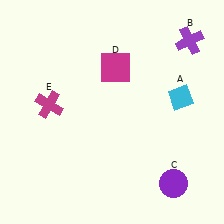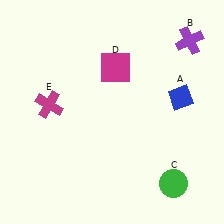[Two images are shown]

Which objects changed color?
A changed from cyan to blue. C changed from purple to green.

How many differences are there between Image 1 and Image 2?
There are 2 differences between the two images.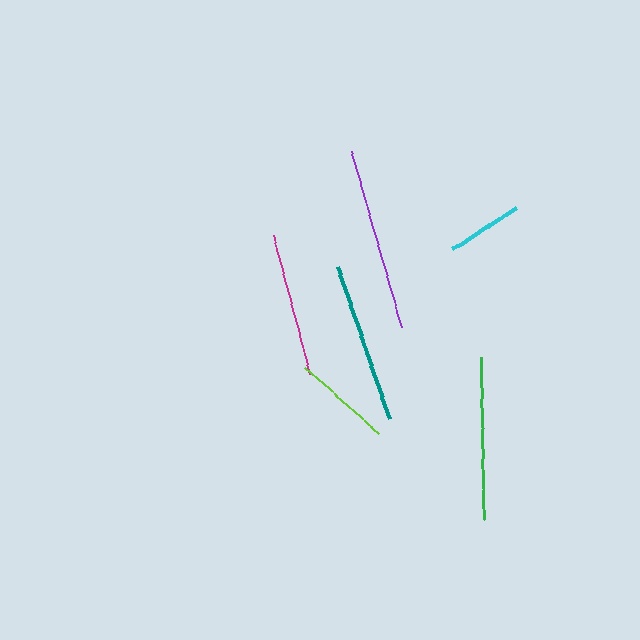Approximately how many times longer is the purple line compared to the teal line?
The purple line is approximately 1.1 times the length of the teal line.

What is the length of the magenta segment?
The magenta segment is approximately 144 pixels long.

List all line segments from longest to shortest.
From longest to shortest: purple, green, teal, magenta, lime, cyan.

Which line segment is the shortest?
The cyan line is the shortest at approximately 75 pixels.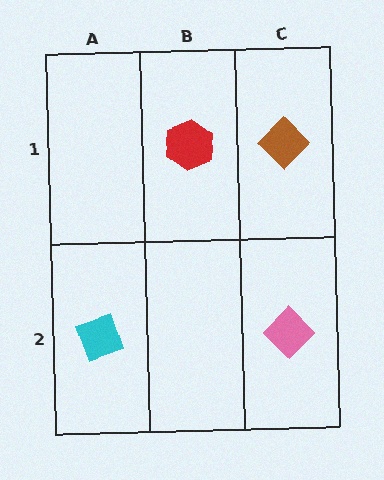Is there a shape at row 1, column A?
No, that cell is empty.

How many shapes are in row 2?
2 shapes.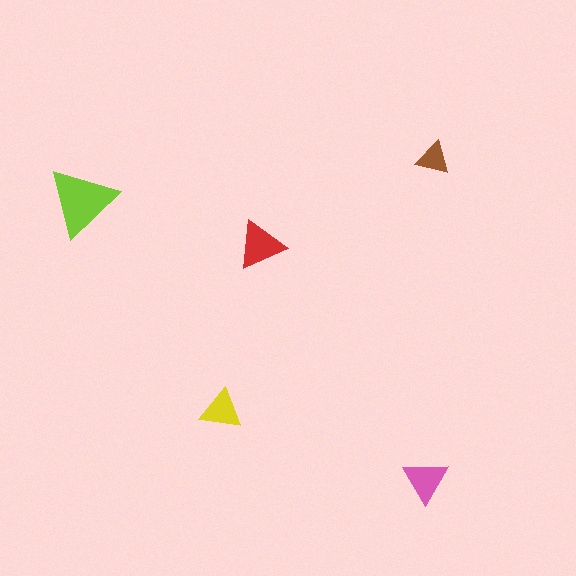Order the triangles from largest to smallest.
the lime one, the red one, the pink one, the yellow one, the brown one.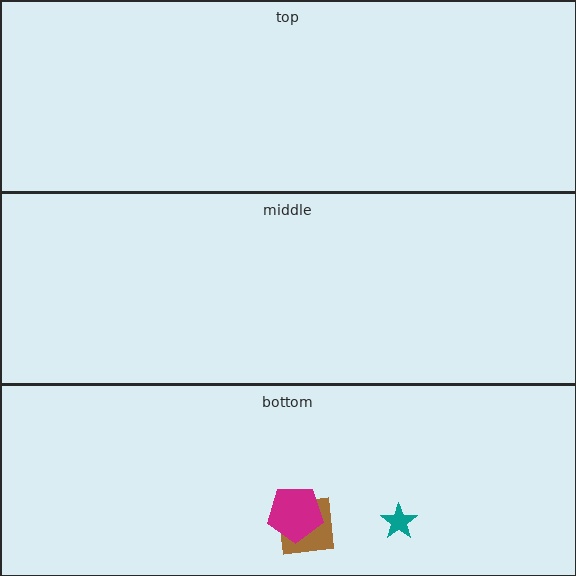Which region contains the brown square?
The bottom region.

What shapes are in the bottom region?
The brown square, the teal star, the magenta pentagon.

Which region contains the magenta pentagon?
The bottom region.